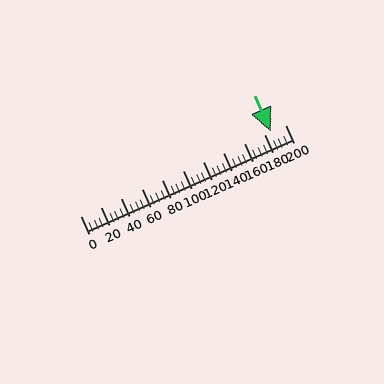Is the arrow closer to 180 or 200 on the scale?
The arrow is closer to 180.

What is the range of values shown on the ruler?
The ruler shows values from 0 to 200.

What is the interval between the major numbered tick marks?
The major tick marks are spaced 20 units apart.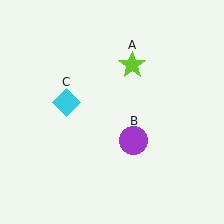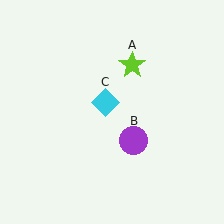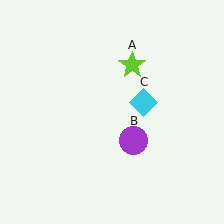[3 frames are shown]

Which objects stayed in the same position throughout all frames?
Lime star (object A) and purple circle (object B) remained stationary.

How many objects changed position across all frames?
1 object changed position: cyan diamond (object C).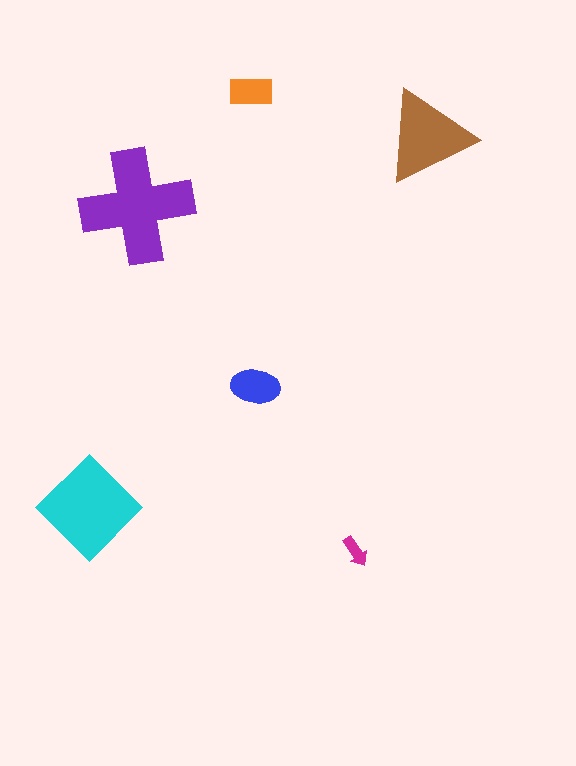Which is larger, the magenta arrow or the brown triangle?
The brown triangle.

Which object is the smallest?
The magenta arrow.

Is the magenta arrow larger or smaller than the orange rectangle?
Smaller.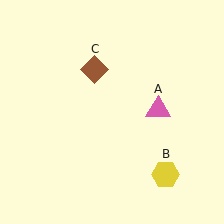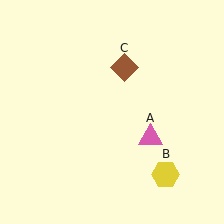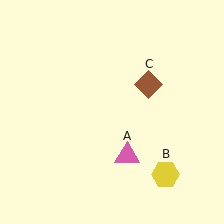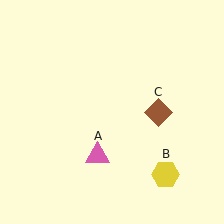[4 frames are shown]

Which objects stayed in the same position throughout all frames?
Yellow hexagon (object B) remained stationary.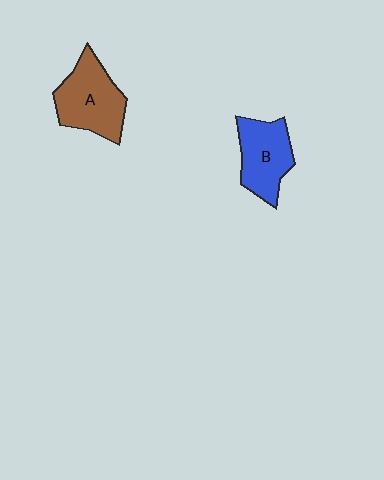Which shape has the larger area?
Shape A (brown).